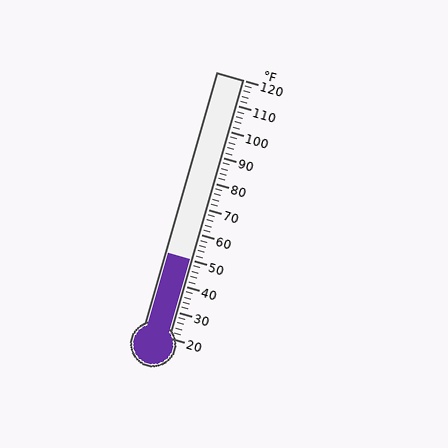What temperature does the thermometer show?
The thermometer shows approximately 50°F.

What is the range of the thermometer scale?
The thermometer scale ranges from 20°F to 120°F.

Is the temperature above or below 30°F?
The temperature is above 30°F.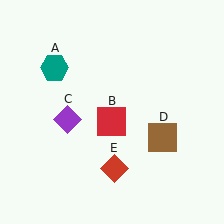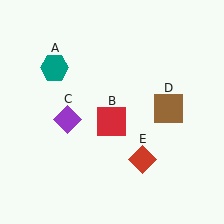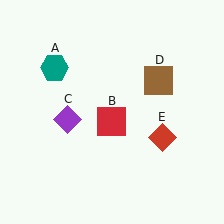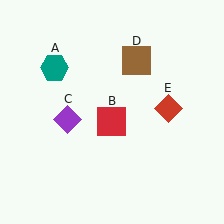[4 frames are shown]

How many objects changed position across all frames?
2 objects changed position: brown square (object D), red diamond (object E).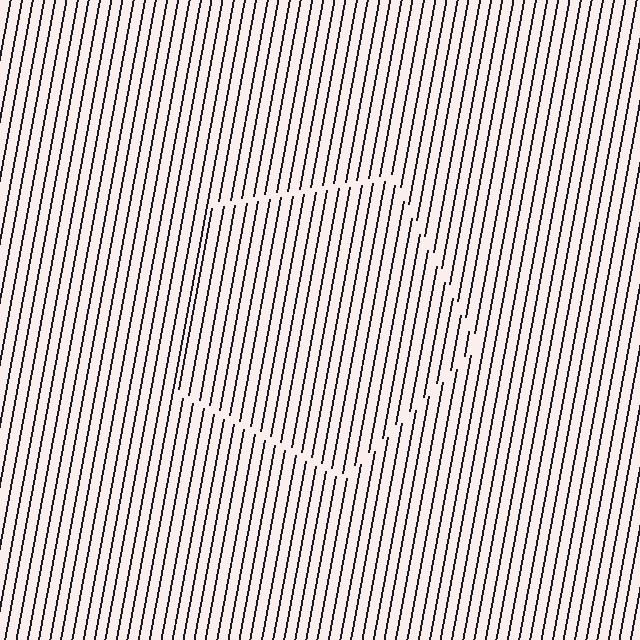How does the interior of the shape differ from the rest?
The interior of the shape contains the same grating, shifted by half a period — the contour is defined by the phase discontinuity where line-ends from the inner and outer gratings abut.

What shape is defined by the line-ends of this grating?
An illusory pentagon. The interior of the shape contains the same grating, shifted by half a period — the contour is defined by the phase discontinuity where line-ends from the inner and outer gratings abut.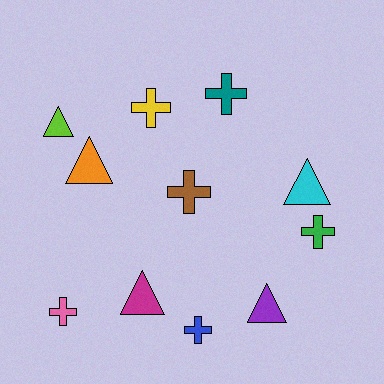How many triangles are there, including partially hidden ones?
There are 5 triangles.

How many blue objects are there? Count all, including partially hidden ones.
There is 1 blue object.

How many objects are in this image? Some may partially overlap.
There are 11 objects.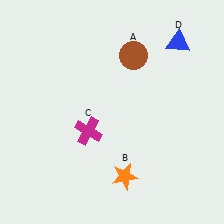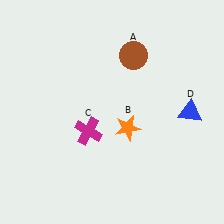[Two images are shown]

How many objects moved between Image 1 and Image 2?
2 objects moved between the two images.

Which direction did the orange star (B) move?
The orange star (B) moved up.